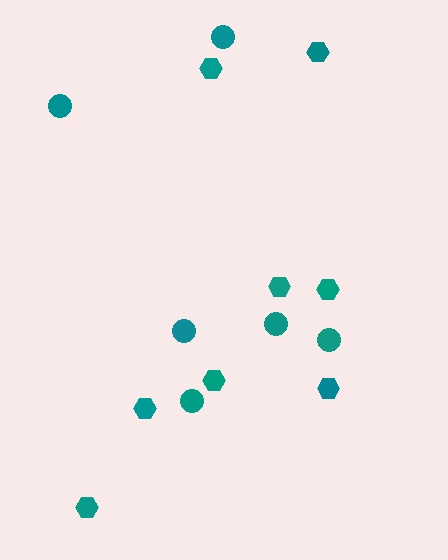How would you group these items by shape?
There are 2 groups: one group of hexagons (8) and one group of circles (6).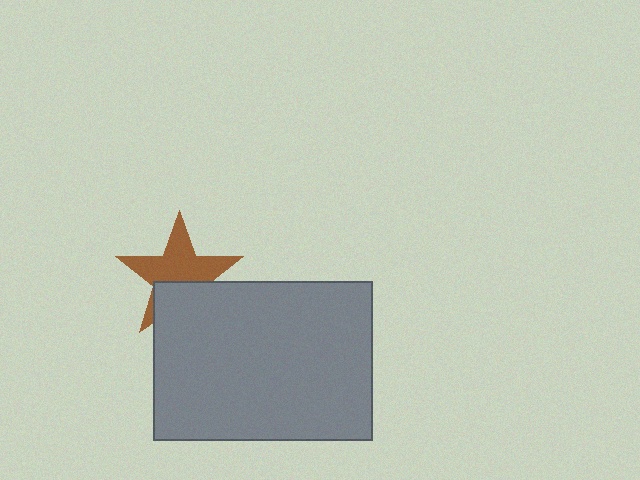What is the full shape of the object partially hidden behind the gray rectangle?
The partially hidden object is a brown star.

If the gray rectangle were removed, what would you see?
You would see the complete brown star.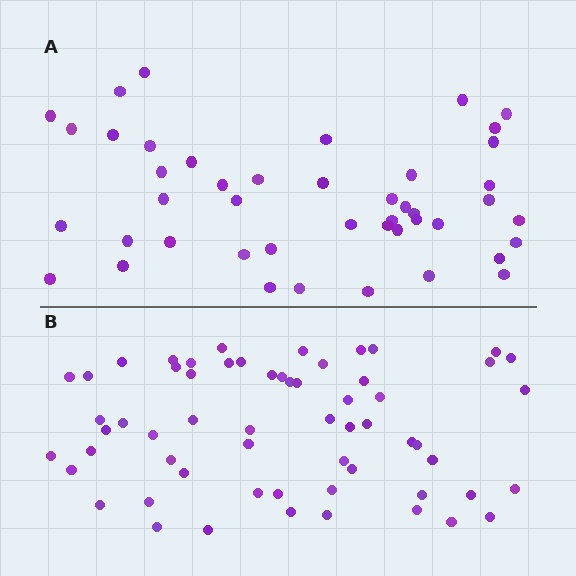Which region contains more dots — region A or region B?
Region B (the bottom region) has more dots.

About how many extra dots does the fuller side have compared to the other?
Region B has approximately 15 more dots than region A.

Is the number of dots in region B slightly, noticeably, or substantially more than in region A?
Region B has noticeably more, but not dramatically so. The ratio is roughly 1.3 to 1.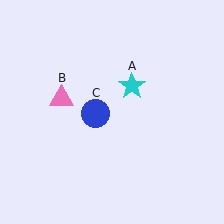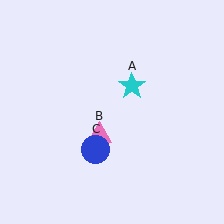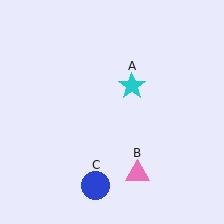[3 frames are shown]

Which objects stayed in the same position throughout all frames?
Cyan star (object A) remained stationary.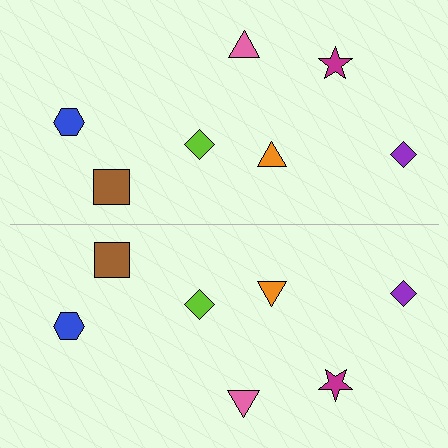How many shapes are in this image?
There are 14 shapes in this image.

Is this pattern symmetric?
Yes, this pattern has bilateral (reflection) symmetry.